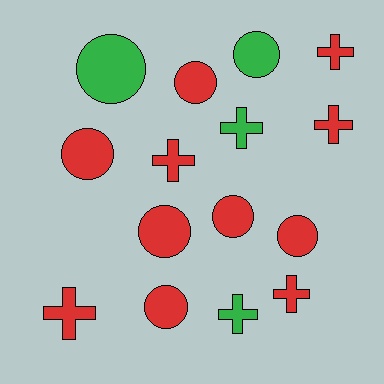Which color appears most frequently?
Red, with 11 objects.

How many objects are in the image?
There are 15 objects.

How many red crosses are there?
There are 5 red crosses.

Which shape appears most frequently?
Circle, with 8 objects.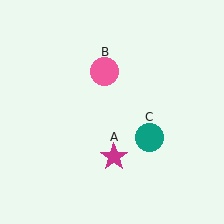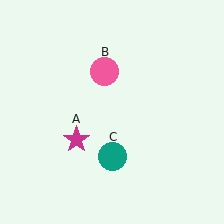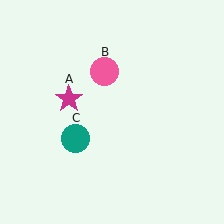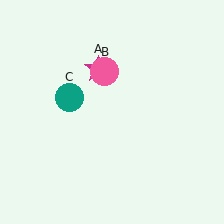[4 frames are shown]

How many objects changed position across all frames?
2 objects changed position: magenta star (object A), teal circle (object C).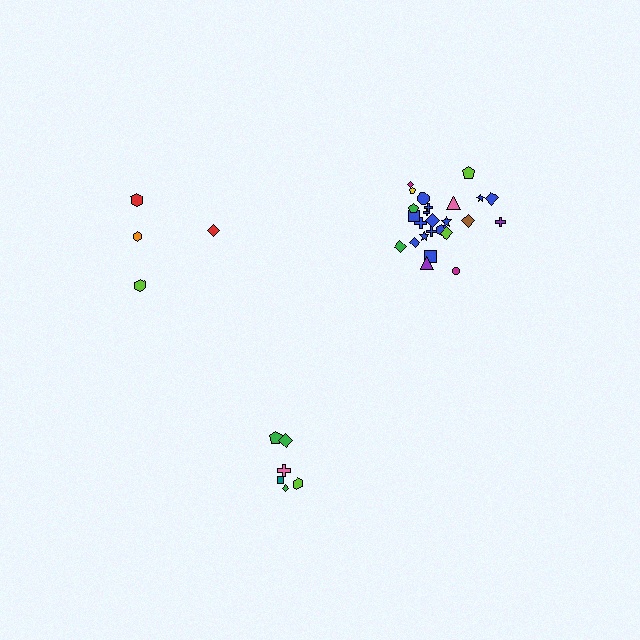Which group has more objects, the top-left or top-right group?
The top-right group.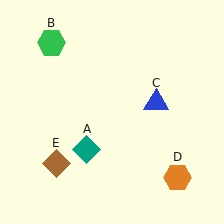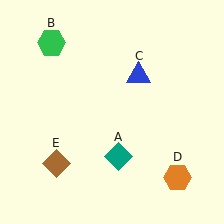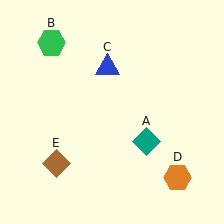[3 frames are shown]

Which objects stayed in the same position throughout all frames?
Green hexagon (object B) and orange hexagon (object D) and brown diamond (object E) remained stationary.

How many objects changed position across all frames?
2 objects changed position: teal diamond (object A), blue triangle (object C).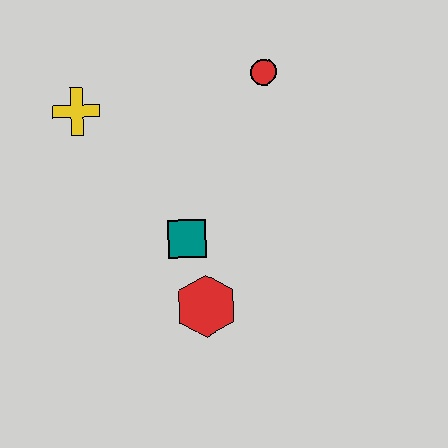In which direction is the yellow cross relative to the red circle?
The yellow cross is to the left of the red circle.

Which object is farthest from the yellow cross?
The red hexagon is farthest from the yellow cross.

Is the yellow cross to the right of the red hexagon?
No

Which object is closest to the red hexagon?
The teal square is closest to the red hexagon.